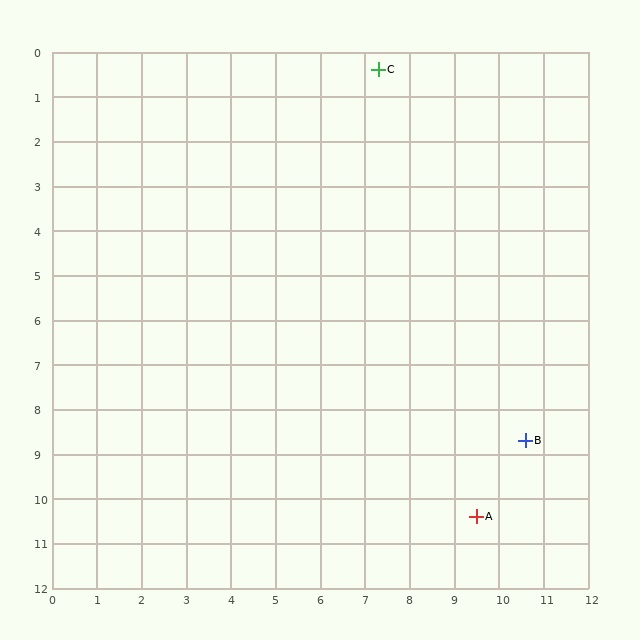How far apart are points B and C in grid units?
Points B and C are about 8.9 grid units apart.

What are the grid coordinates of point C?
Point C is at approximately (7.3, 0.4).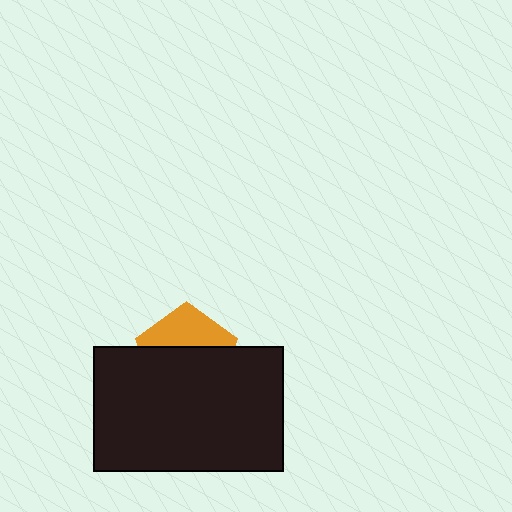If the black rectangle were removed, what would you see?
You would see the complete orange pentagon.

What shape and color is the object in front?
The object in front is a black rectangle.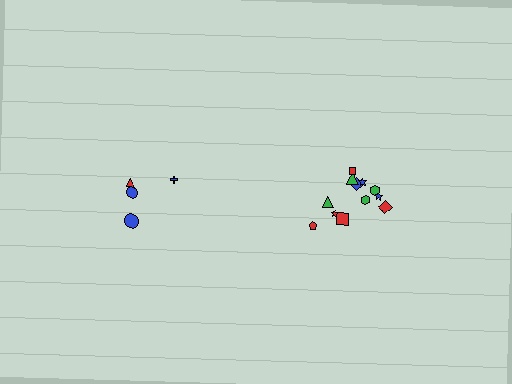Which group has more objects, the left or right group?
The right group.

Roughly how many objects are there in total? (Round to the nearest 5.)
Roughly 15 objects in total.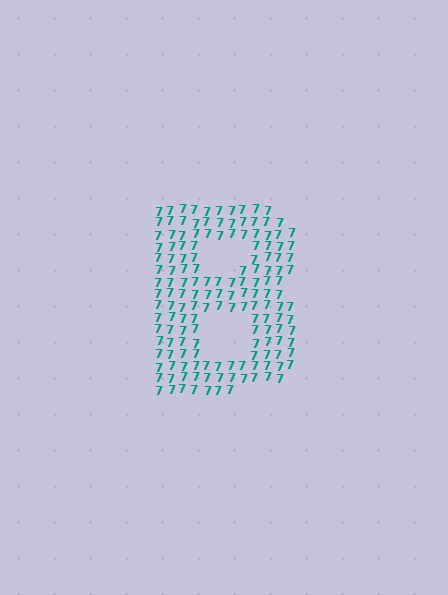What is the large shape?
The large shape is the letter B.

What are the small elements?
The small elements are digit 7's.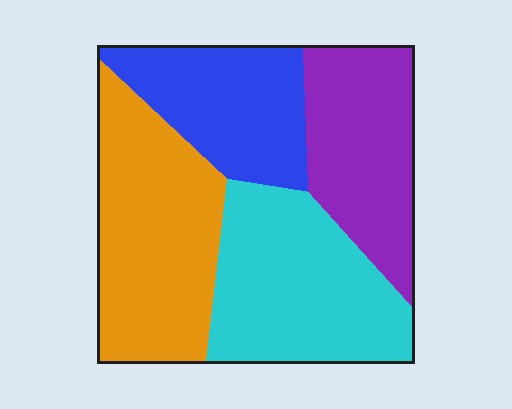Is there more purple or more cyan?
Cyan.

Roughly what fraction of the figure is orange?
Orange takes up between a quarter and a half of the figure.